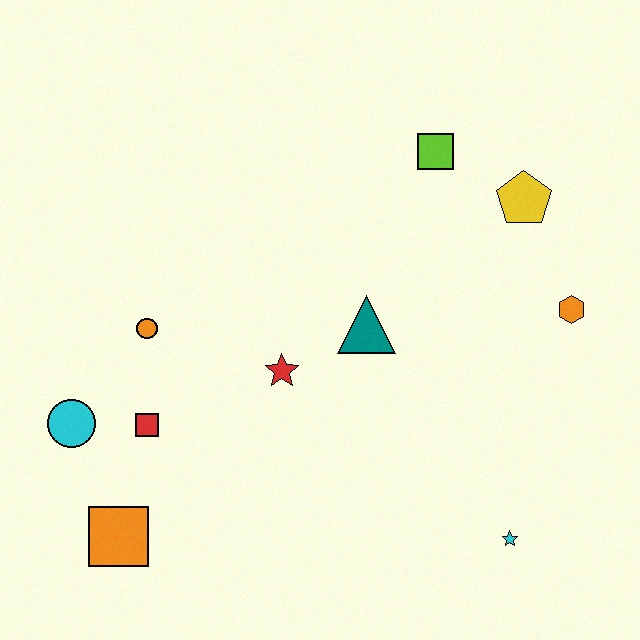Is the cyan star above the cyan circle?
No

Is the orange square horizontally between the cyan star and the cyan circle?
Yes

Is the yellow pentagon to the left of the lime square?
No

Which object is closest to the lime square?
The yellow pentagon is closest to the lime square.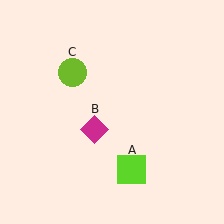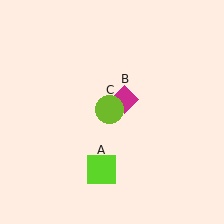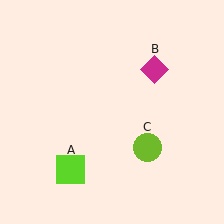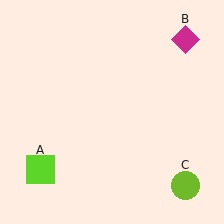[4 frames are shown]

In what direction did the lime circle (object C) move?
The lime circle (object C) moved down and to the right.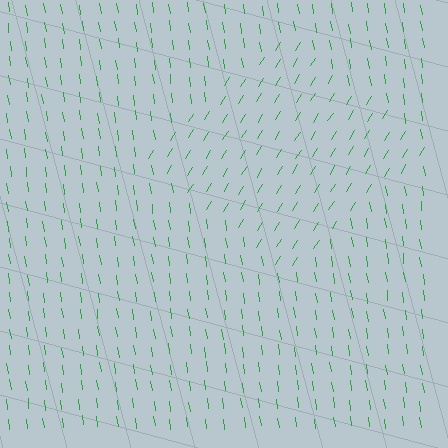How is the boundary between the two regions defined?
The boundary is defined purely by a change in line orientation (approximately 40 degrees difference). All lines are the same color and thickness.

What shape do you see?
I see a diamond.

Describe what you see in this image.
The image is filled with small green line segments. A diamond region in the image has lines oriented differently from the surrounding lines, creating a visible texture boundary.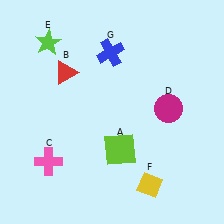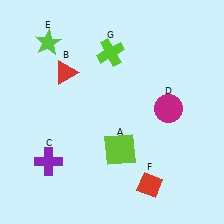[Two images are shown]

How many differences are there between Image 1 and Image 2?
There are 3 differences between the two images.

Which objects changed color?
C changed from pink to purple. F changed from yellow to red. G changed from blue to lime.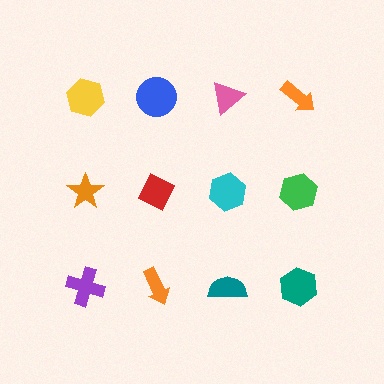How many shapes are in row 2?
4 shapes.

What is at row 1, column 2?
A blue circle.